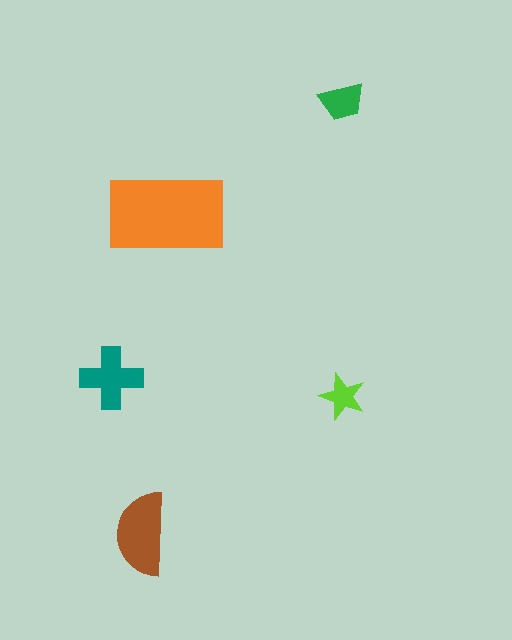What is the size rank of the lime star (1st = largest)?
5th.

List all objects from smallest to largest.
The lime star, the green trapezoid, the teal cross, the brown semicircle, the orange rectangle.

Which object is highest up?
The green trapezoid is topmost.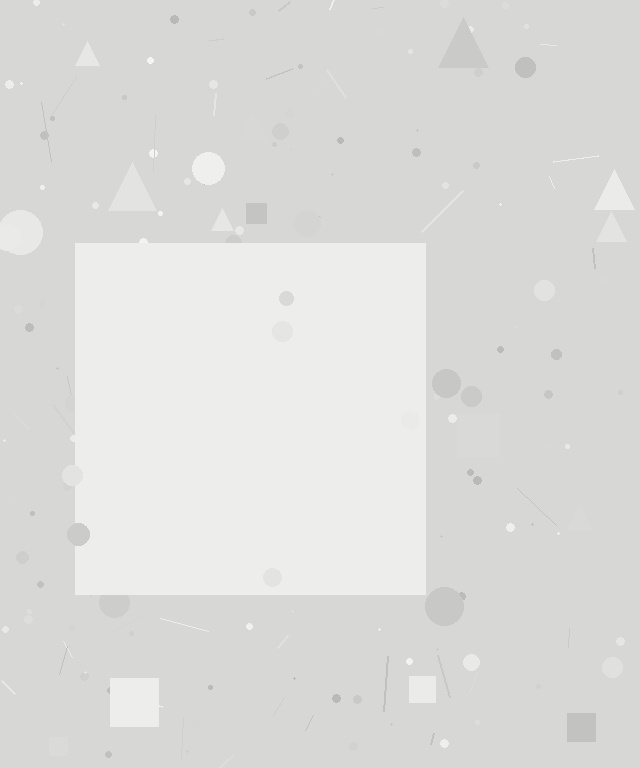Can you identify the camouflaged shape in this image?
The camouflaged shape is a square.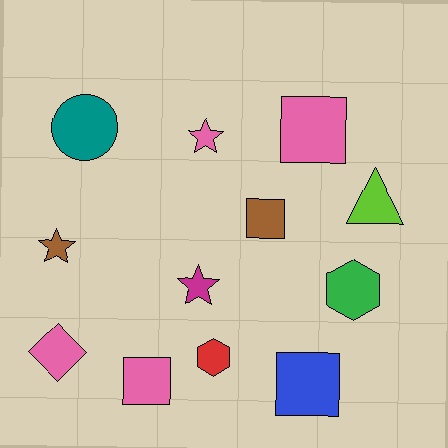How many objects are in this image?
There are 12 objects.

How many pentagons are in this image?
There are no pentagons.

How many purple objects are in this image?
There are no purple objects.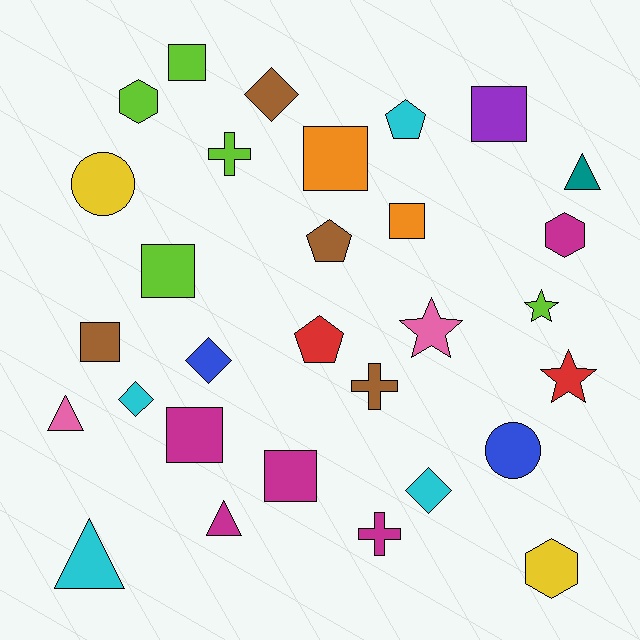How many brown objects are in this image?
There are 4 brown objects.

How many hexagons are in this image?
There are 3 hexagons.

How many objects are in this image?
There are 30 objects.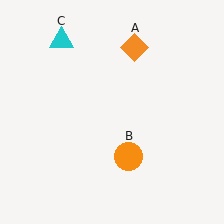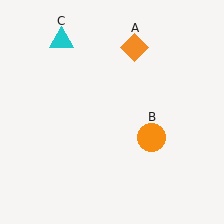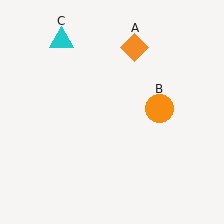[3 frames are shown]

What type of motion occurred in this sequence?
The orange circle (object B) rotated counterclockwise around the center of the scene.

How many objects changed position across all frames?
1 object changed position: orange circle (object B).